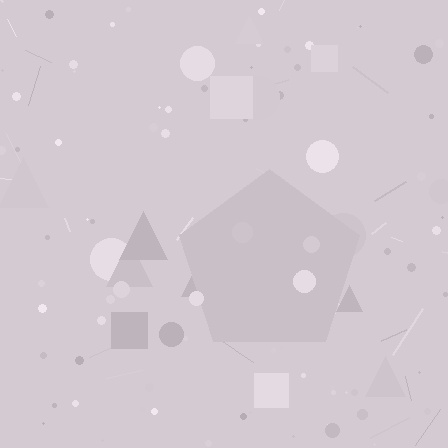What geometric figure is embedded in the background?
A pentagon is embedded in the background.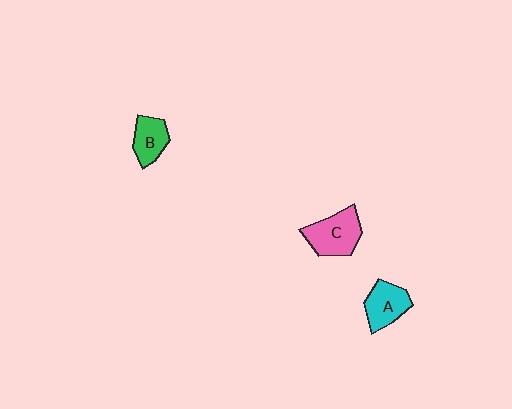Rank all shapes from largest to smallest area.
From largest to smallest: C (pink), A (cyan), B (green).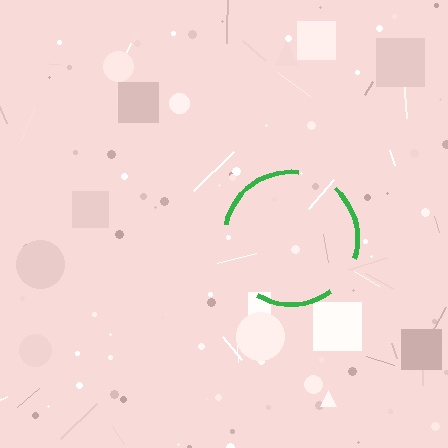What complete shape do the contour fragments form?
The contour fragments form a circle.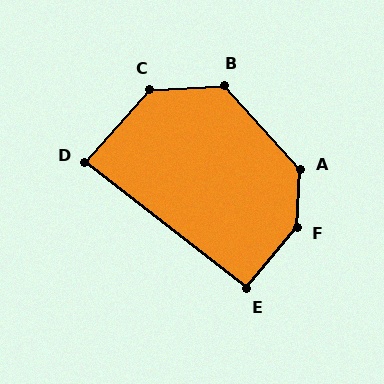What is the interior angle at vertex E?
Approximately 91 degrees (approximately right).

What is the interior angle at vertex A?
Approximately 134 degrees (obtuse).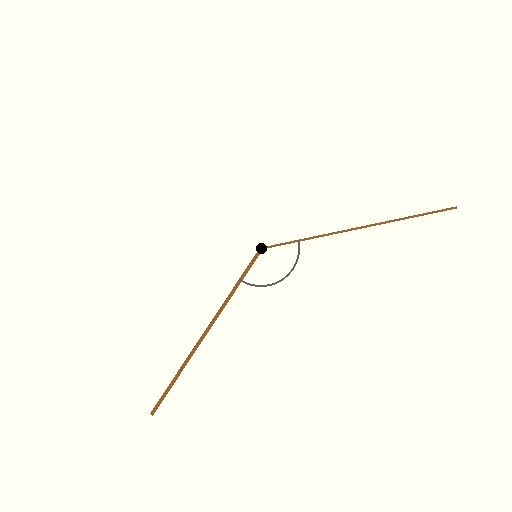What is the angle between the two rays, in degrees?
Approximately 135 degrees.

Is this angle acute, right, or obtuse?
It is obtuse.